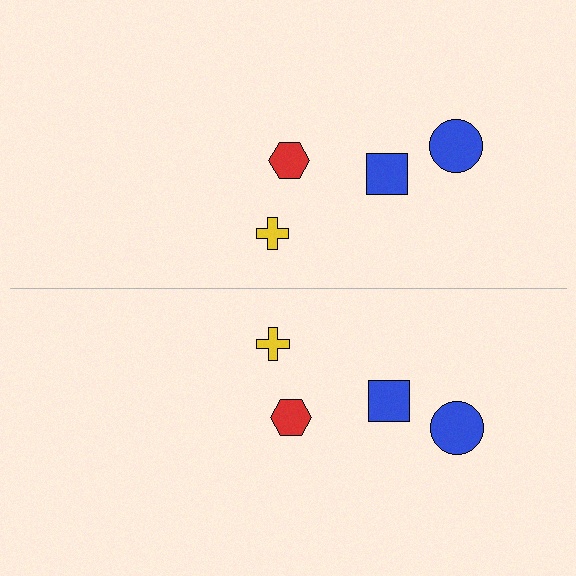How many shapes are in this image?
There are 8 shapes in this image.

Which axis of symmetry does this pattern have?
The pattern has a horizontal axis of symmetry running through the center of the image.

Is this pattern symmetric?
Yes, this pattern has bilateral (reflection) symmetry.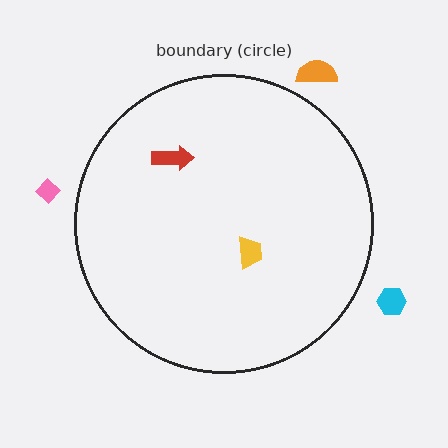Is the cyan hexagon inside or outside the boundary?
Outside.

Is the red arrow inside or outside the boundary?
Inside.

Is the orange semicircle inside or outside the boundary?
Outside.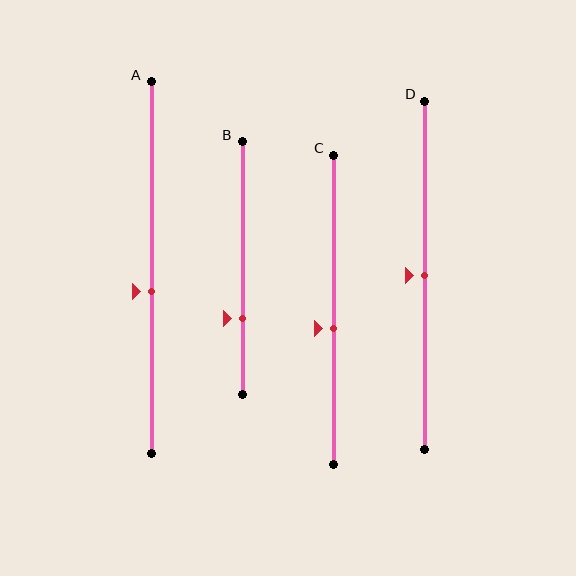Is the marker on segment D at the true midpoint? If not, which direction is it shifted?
Yes, the marker on segment D is at the true midpoint.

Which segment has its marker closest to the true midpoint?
Segment D has its marker closest to the true midpoint.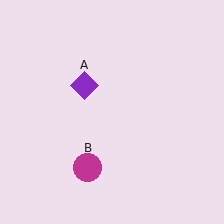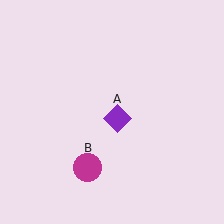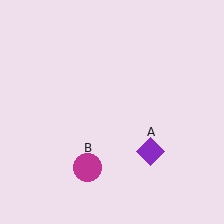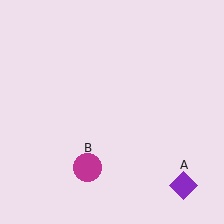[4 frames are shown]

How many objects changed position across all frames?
1 object changed position: purple diamond (object A).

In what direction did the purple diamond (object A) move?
The purple diamond (object A) moved down and to the right.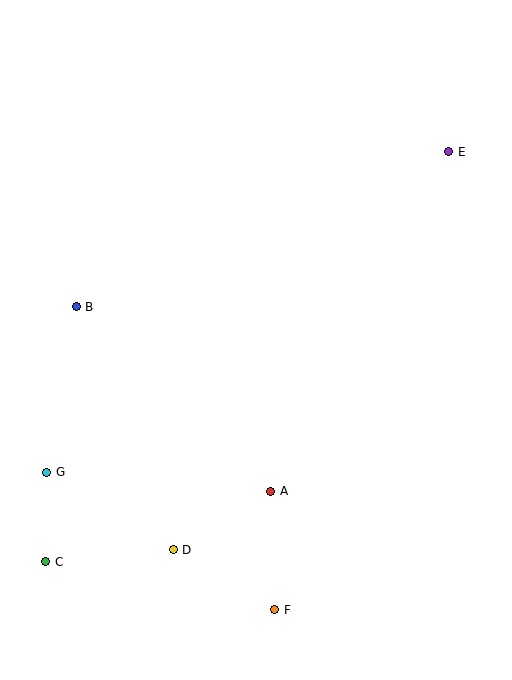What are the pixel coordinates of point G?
Point G is at (47, 472).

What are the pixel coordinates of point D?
Point D is at (173, 550).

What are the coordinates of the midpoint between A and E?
The midpoint between A and E is at (360, 321).